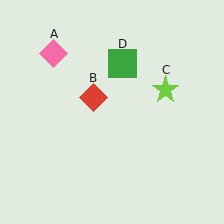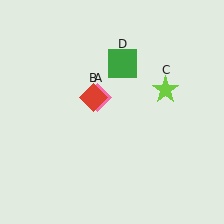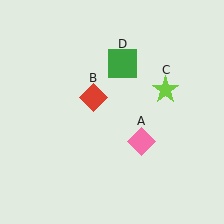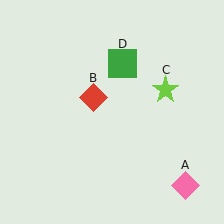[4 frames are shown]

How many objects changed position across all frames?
1 object changed position: pink diamond (object A).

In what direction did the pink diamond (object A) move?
The pink diamond (object A) moved down and to the right.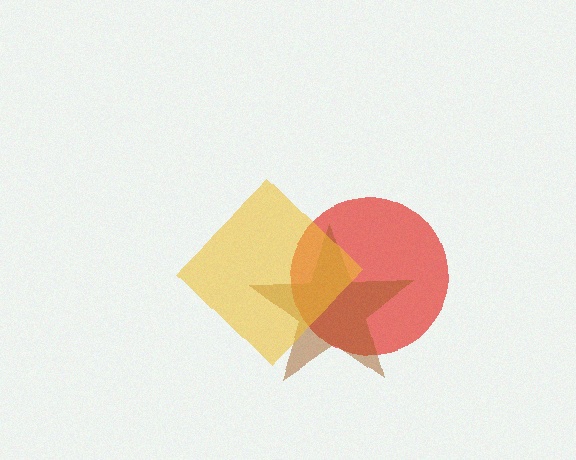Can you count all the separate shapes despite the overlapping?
Yes, there are 3 separate shapes.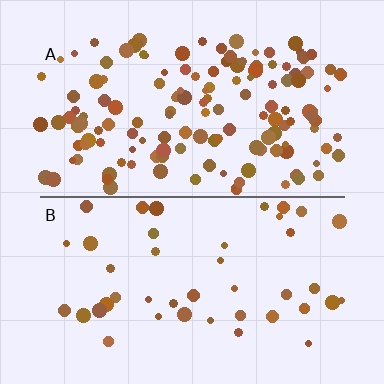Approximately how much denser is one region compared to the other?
Approximately 3.5× — region A over region B.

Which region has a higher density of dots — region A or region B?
A (the top).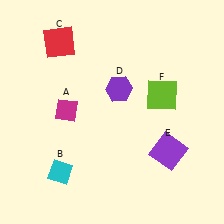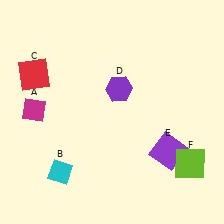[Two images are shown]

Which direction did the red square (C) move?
The red square (C) moved down.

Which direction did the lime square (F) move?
The lime square (F) moved down.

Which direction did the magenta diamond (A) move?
The magenta diamond (A) moved left.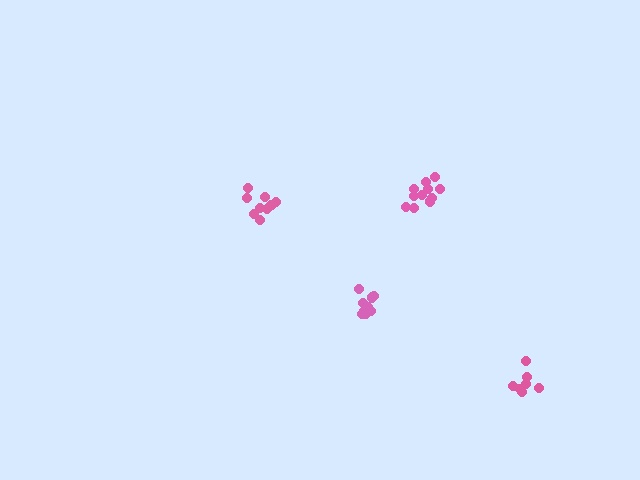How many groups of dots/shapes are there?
There are 4 groups.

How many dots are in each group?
Group 1: 9 dots, Group 2: 11 dots, Group 3: 7 dots, Group 4: 9 dots (36 total).